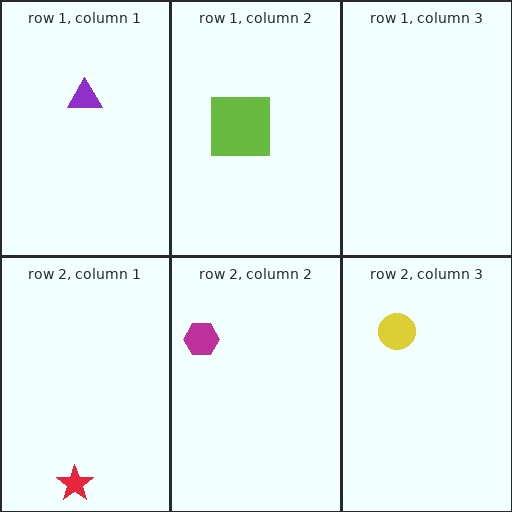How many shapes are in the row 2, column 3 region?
1.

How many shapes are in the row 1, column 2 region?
1.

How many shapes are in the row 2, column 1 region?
1.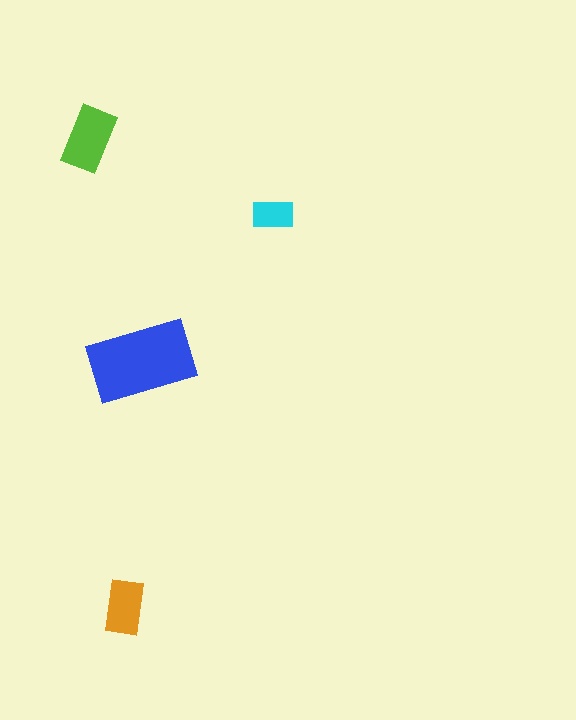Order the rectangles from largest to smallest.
the blue one, the lime one, the orange one, the cyan one.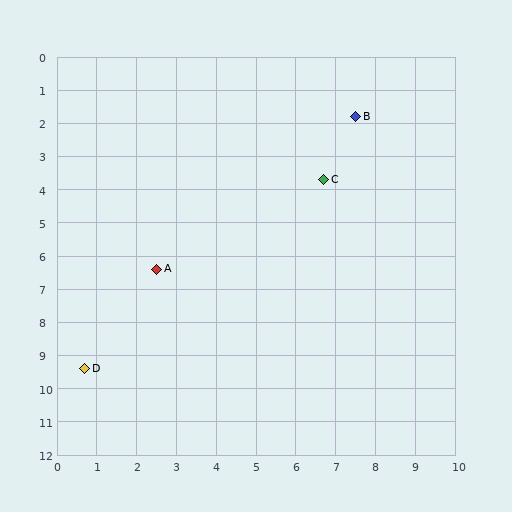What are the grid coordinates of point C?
Point C is at approximately (6.7, 3.7).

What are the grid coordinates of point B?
Point B is at approximately (7.5, 1.8).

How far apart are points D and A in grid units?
Points D and A are about 3.5 grid units apart.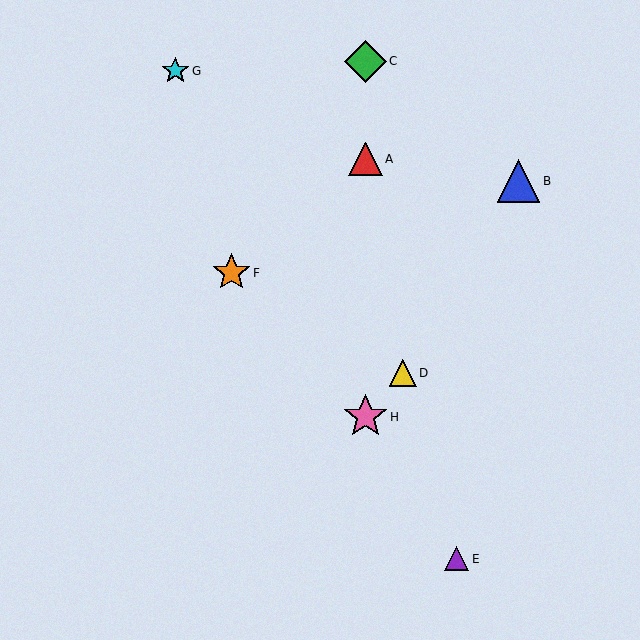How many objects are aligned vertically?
3 objects (A, C, H) are aligned vertically.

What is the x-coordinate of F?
Object F is at x≈232.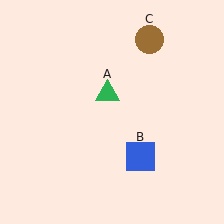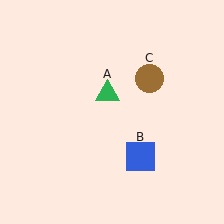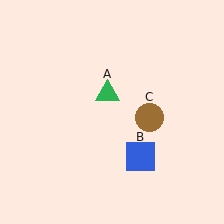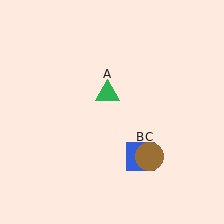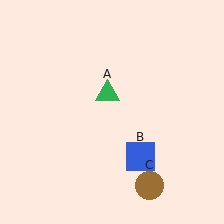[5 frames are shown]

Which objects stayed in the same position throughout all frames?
Green triangle (object A) and blue square (object B) remained stationary.